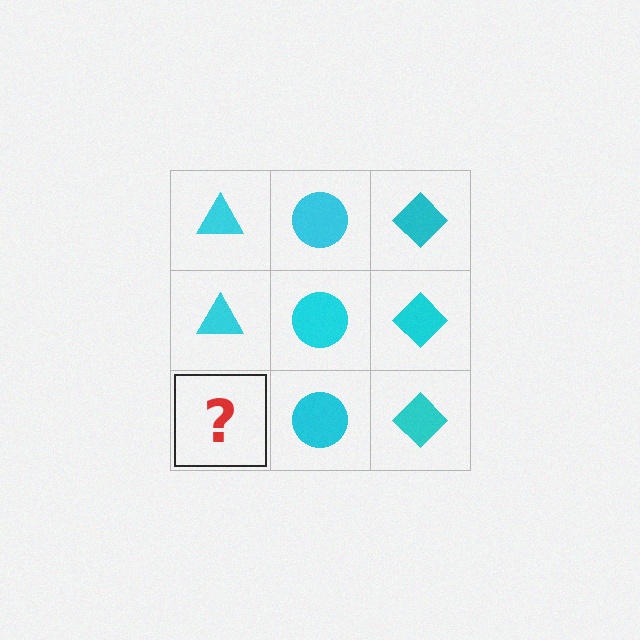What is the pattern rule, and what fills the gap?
The rule is that each column has a consistent shape. The gap should be filled with a cyan triangle.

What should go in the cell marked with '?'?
The missing cell should contain a cyan triangle.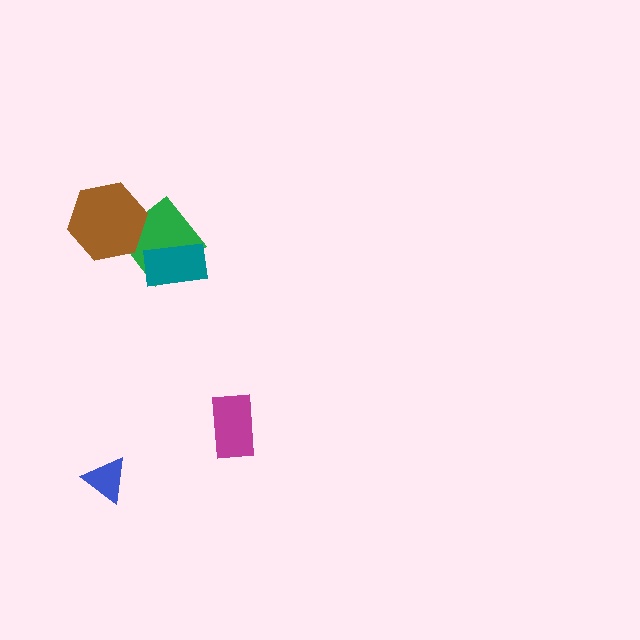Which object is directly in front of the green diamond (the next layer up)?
The brown hexagon is directly in front of the green diamond.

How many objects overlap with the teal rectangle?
1 object overlaps with the teal rectangle.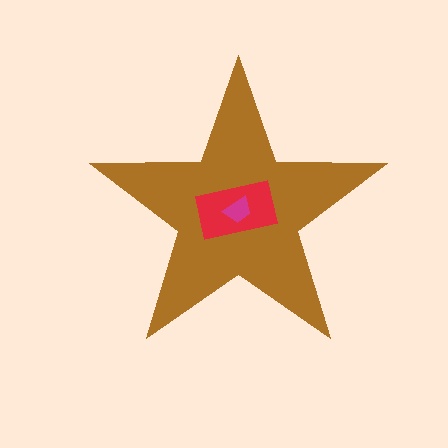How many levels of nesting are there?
3.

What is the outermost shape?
The brown star.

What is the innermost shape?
The magenta trapezoid.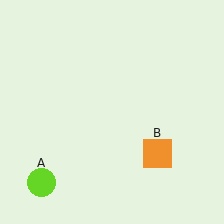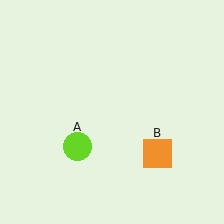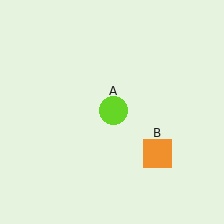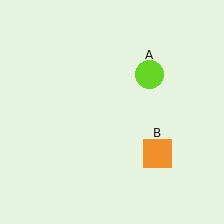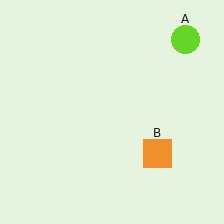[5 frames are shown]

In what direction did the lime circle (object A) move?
The lime circle (object A) moved up and to the right.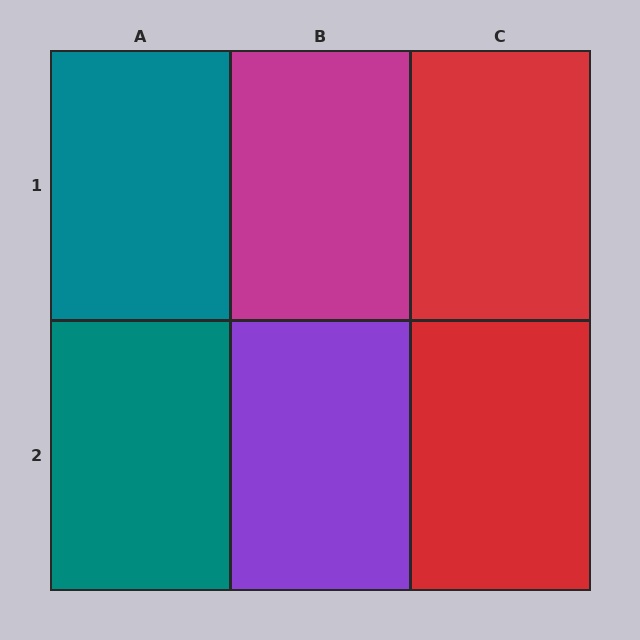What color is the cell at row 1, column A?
Teal.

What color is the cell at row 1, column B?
Magenta.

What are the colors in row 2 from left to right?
Teal, purple, red.